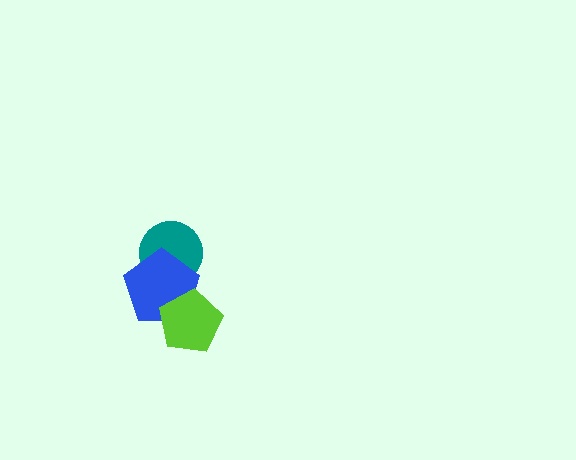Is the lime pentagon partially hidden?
No, no other shape covers it.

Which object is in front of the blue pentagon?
The lime pentagon is in front of the blue pentagon.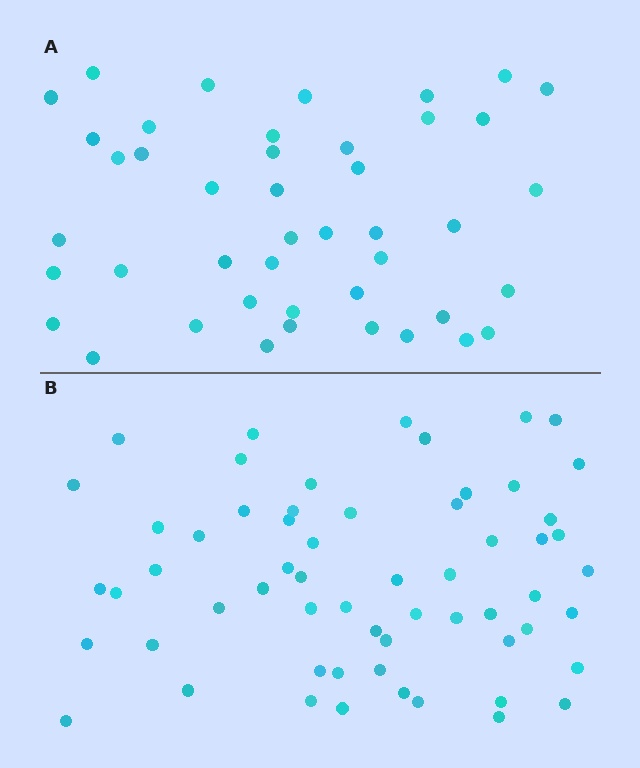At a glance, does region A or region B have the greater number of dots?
Region B (the bottom region) has more dots.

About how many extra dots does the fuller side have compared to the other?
Region B has approximately 15 more dots than region A.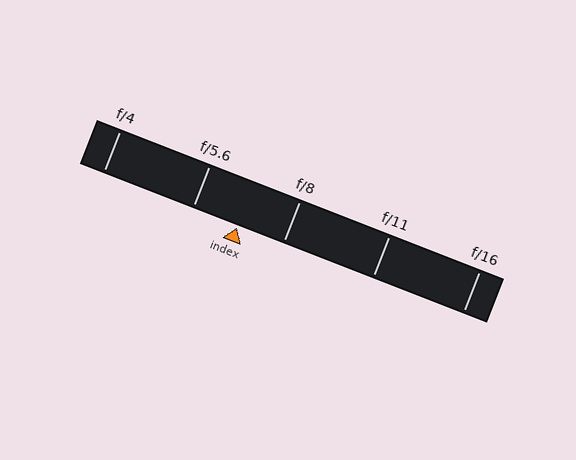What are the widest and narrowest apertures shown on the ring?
The widest aperture shown is f/4 and the narrowest is f/16.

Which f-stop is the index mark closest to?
The index mark is closest to f/5.6.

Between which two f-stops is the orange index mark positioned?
The index mark is between f/5.6 and f/8.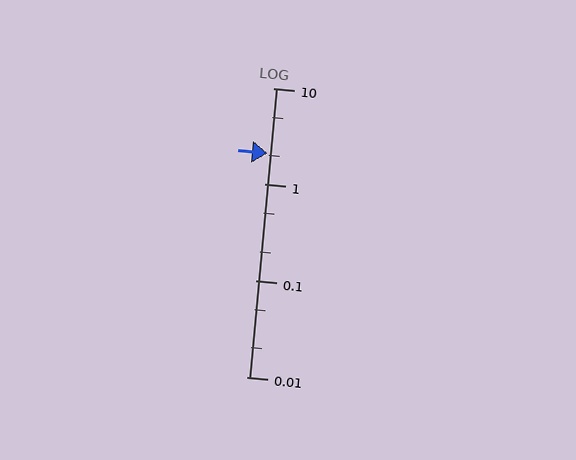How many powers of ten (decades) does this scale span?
The scale spans 3 decades, from 0.01 to 10.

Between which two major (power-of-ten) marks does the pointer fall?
The pointer is between 1 and 10.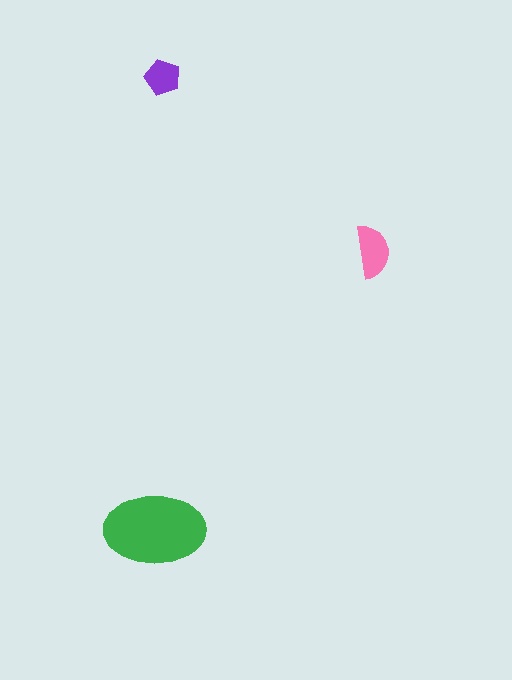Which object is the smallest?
The purple pentagon.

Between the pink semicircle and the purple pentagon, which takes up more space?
The pink semicircle.